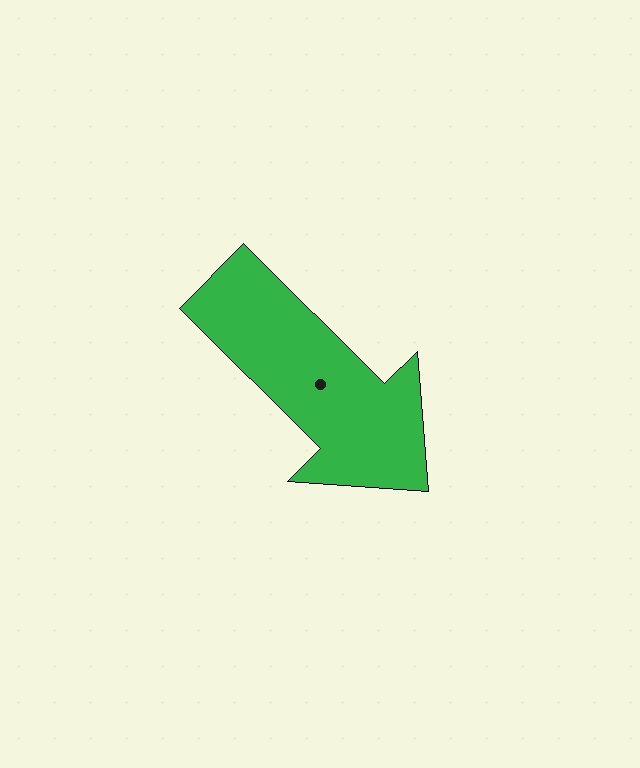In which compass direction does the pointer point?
Southeast.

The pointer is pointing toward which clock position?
Roughly 4 o'clock.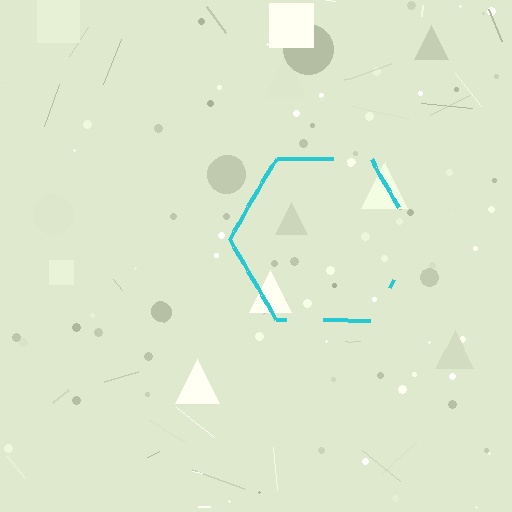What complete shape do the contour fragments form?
The contour fragments form a hexagon.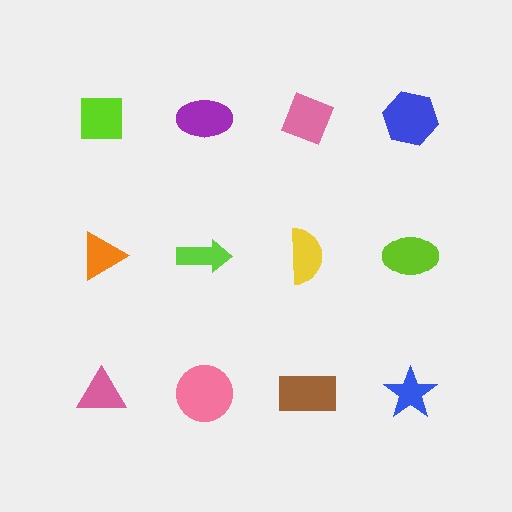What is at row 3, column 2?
A pink circle.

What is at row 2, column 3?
A yellow semicircle.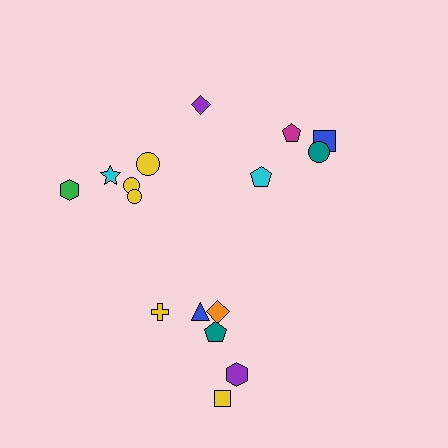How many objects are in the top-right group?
There are 4 objects.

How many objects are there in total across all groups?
There are 16 objects.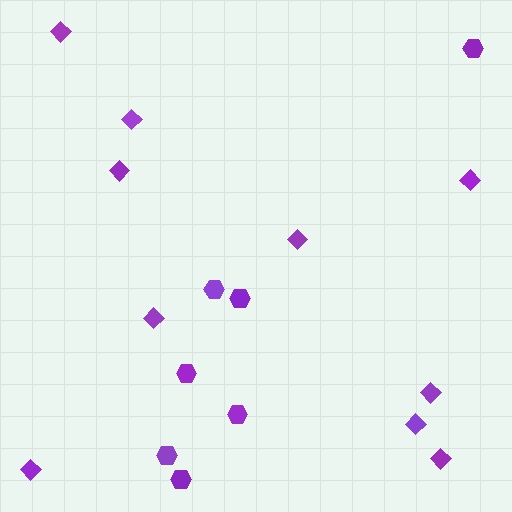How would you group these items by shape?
There are 2 groups: one group of diamonds (10) and one group of hexagons (7).